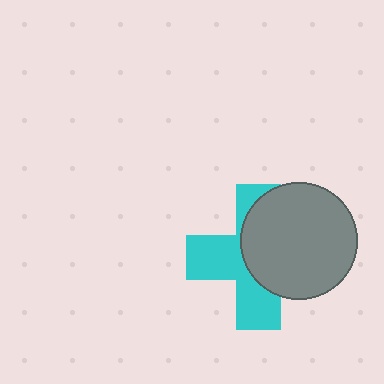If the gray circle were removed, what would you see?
You would see the complete cyan cross.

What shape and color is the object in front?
The object in front is a gray circle.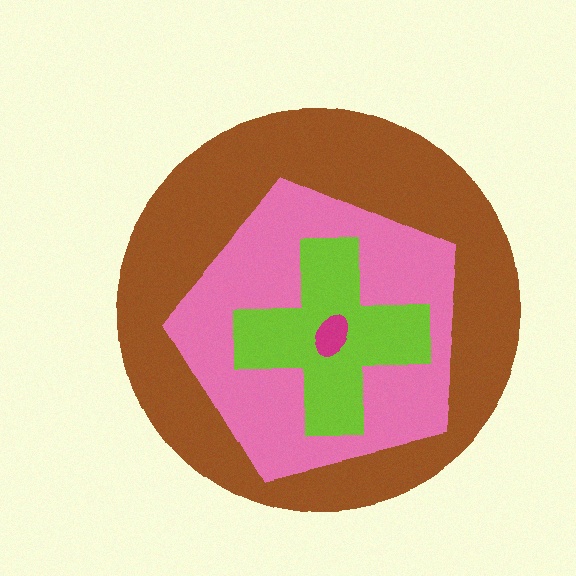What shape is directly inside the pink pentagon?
The lime cross.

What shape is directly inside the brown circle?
The pink pentagon.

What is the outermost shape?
The brown circle.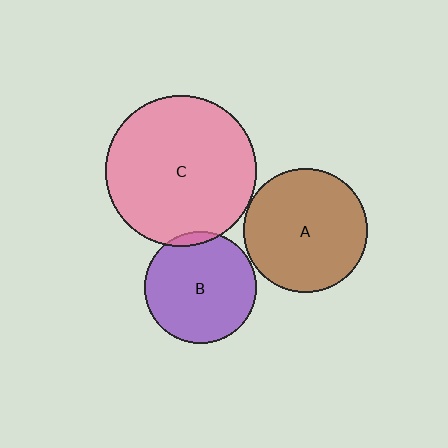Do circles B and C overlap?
Yes.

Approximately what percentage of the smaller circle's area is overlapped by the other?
Approximately 5%.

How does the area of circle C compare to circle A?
Approximately 1.5 times.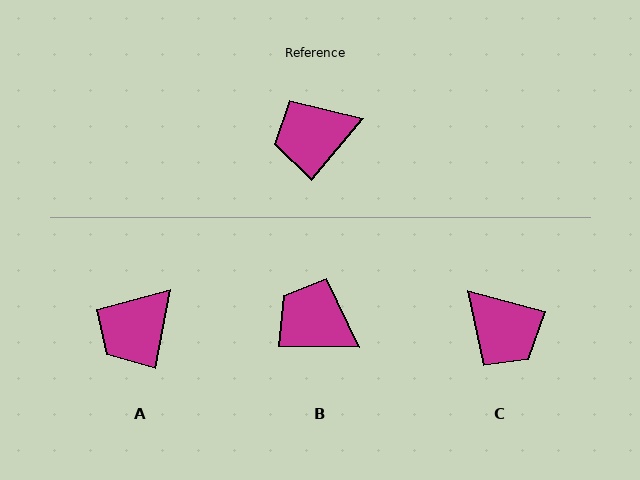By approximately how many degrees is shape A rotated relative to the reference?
Approximately 30 degrees counter-clockwise.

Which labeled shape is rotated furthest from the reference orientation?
C, about 115 degrees away.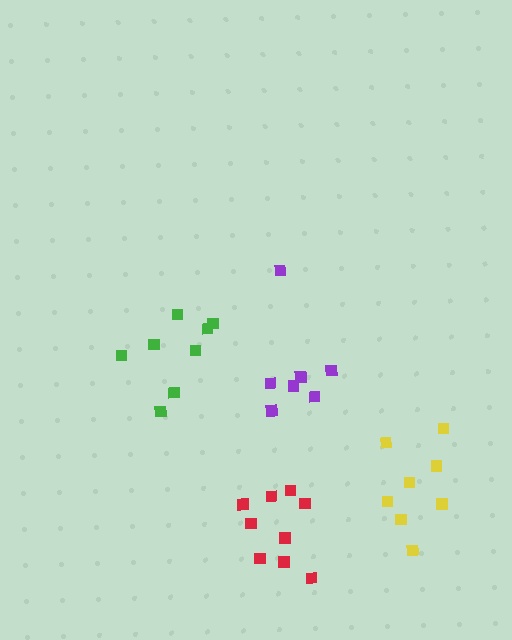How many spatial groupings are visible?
There are 4 spatial groupings.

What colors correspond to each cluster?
The clusters are colored: red, green, purple, yellow.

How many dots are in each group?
Group 1: 9 dots, Group 2: 8 dots, Group 3: 7 dots, Group 4: 8 dots (32 total).